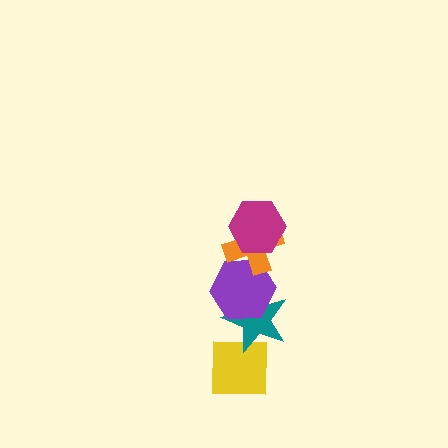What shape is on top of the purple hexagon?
The orange cross is on top of the purple hexagon.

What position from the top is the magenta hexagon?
The magenta hexagon is 1st from the top.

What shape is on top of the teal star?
The purple hexagon is on top of the teal star.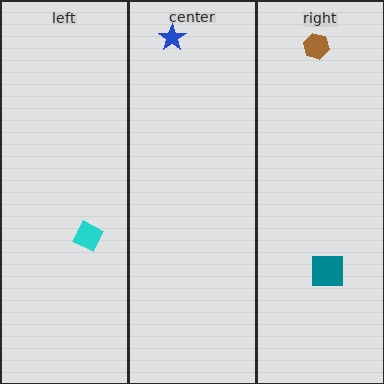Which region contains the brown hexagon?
The right region.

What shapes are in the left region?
The cyan diamond.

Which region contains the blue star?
The center region.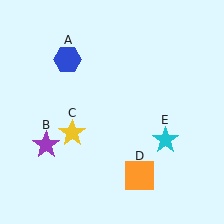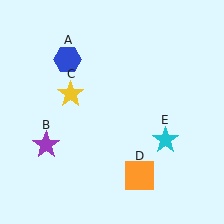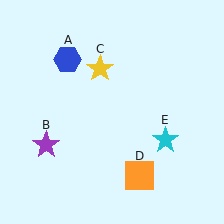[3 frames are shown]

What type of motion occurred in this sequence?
The yellow star (object C) rotated clockwise around the center of the scene.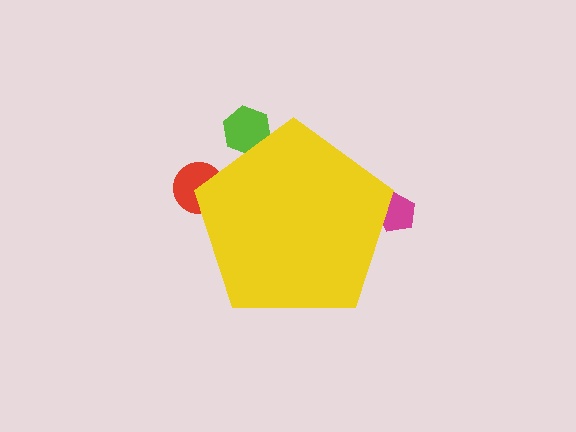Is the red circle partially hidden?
Yes, the red circle is partially hidden behind the yellow pentagon.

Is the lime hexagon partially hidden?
Yes, the lime hexagon is partially hidden behind the yellow pentagon.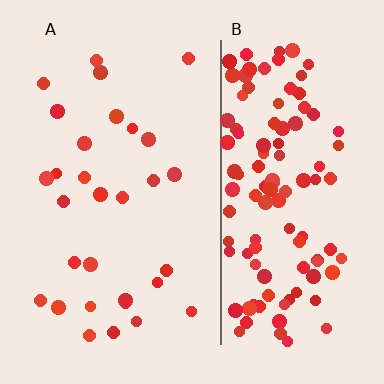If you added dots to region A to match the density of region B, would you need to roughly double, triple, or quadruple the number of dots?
Approximately quadruple.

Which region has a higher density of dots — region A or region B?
B (the right).